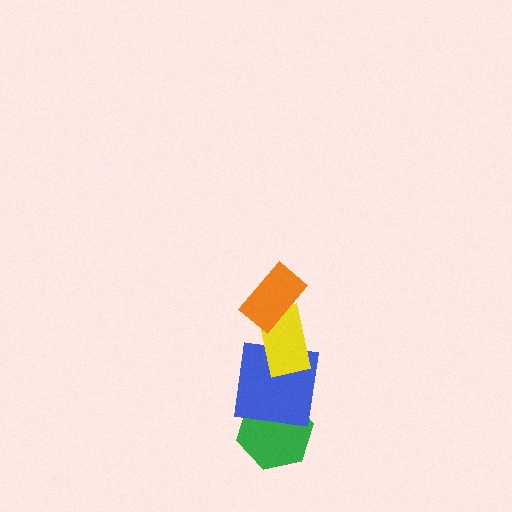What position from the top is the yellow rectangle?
The yellow rectangle is 2nd from the top.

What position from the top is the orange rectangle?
The orange rectangle is 1st from the top.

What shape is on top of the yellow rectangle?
The orange rectangle is on top of the yellow rectangle.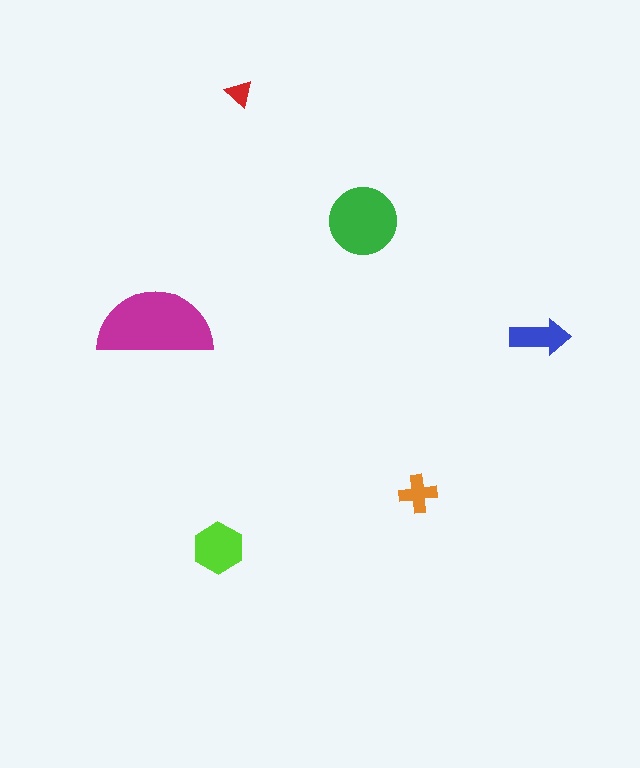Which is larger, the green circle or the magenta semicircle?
The magenta semicircle.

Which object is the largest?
The magenta semicircle.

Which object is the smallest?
The red triangle.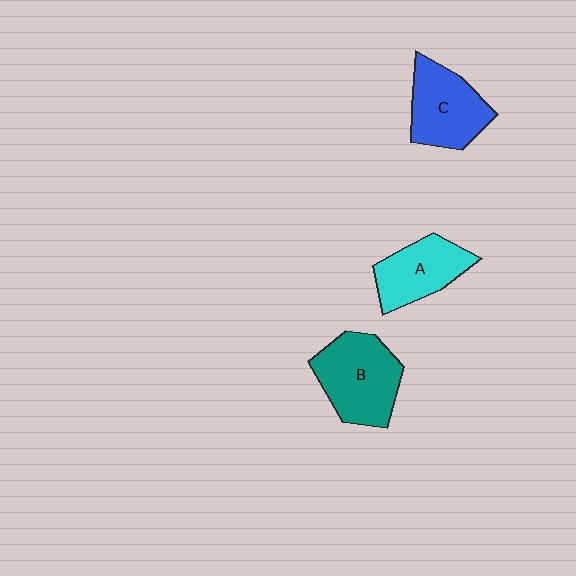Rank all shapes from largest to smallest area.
From largest to smallest: B (teal), C (blue), A (cyan).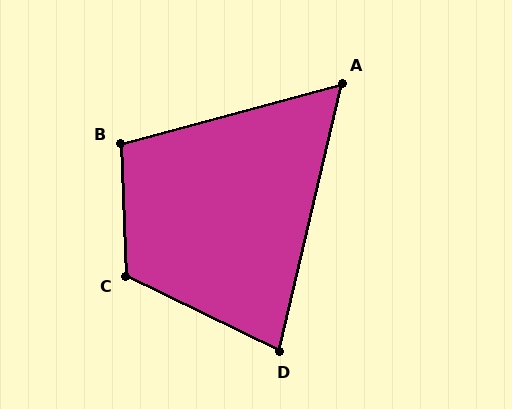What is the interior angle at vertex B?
Approximately 103 degrees (obtuse).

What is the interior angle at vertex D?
Approximately 77 degrees (acute).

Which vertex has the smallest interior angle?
A, at approximately 62 degrees.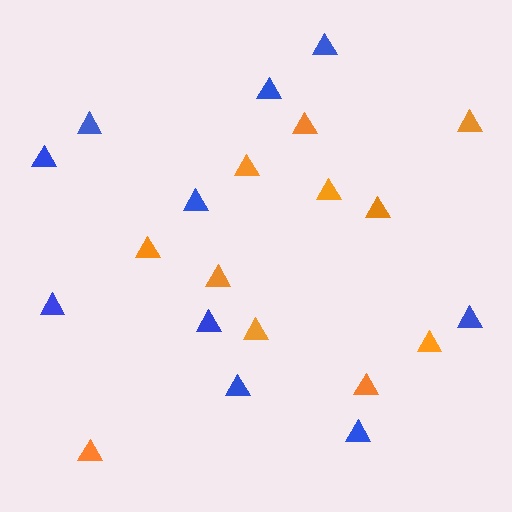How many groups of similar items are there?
There are 2 groups: one group of blue triangles (10) and one group of orange triangles (11).